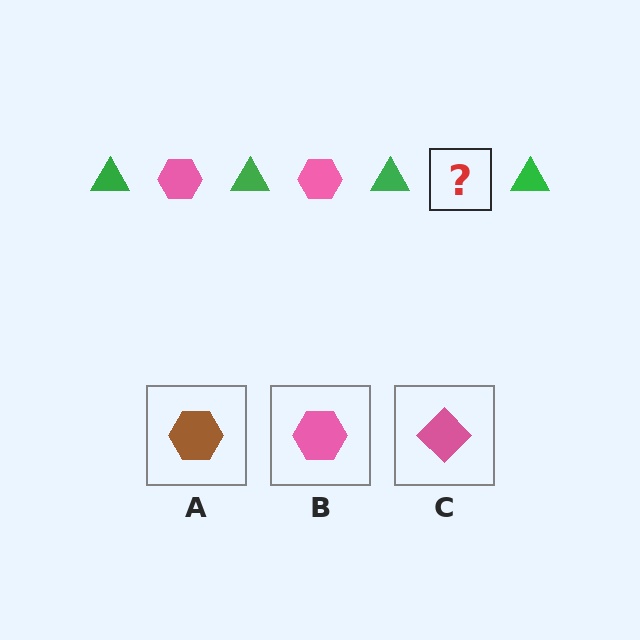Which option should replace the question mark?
Option B.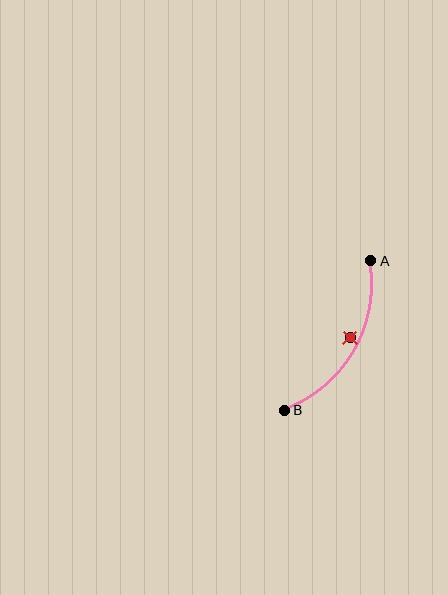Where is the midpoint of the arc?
The arc midpoint is the point on the curve farthest from the straight line joining A and B. It sits to the right of that line.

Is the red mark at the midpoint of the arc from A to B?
No — the red mark does not lie on the arc at all. It sits slightly inside the curve.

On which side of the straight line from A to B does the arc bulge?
The arc bulges to the right of the straight line connecting A and B.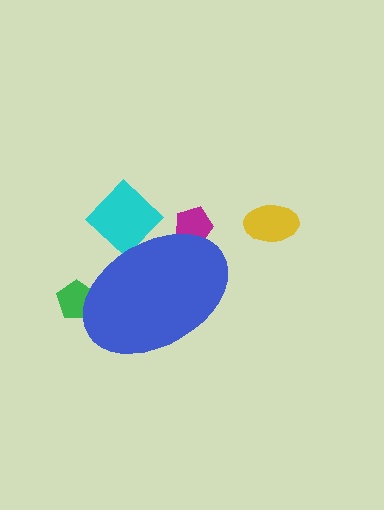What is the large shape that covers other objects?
A blue ellipse.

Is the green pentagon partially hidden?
Yes, the green pentagon is partially hidden behind the blue ellipse.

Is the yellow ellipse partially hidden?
No, the yellow ellipse is fully visible.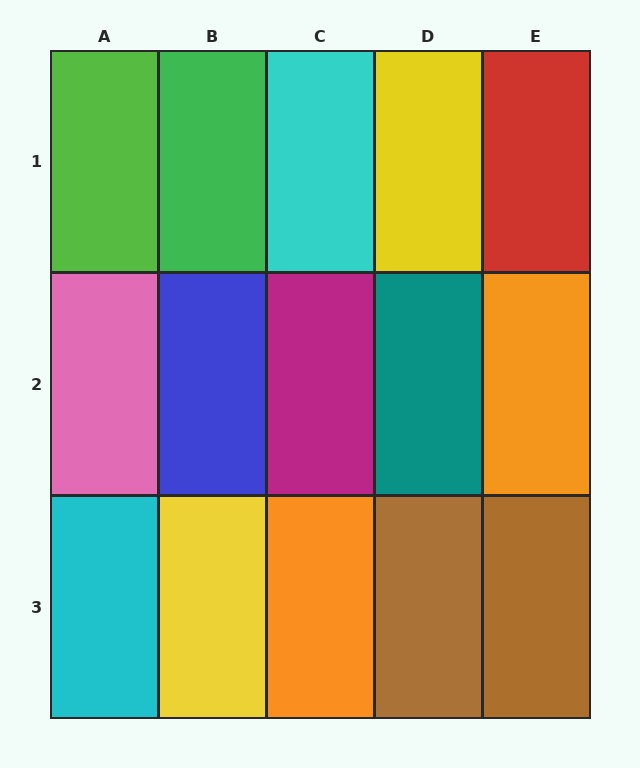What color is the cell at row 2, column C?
Magenta.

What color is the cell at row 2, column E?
Orange.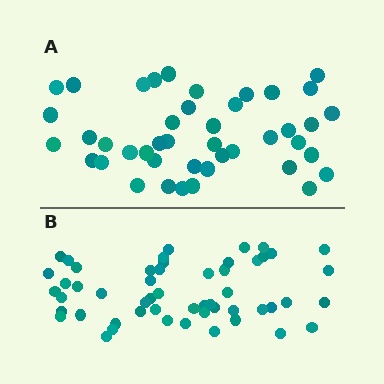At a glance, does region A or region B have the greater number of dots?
Region B (the bottom region) has more dots.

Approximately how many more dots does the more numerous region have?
Region B has roughly 10 or so more dots than region A.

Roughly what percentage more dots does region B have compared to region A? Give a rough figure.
About 25% more.